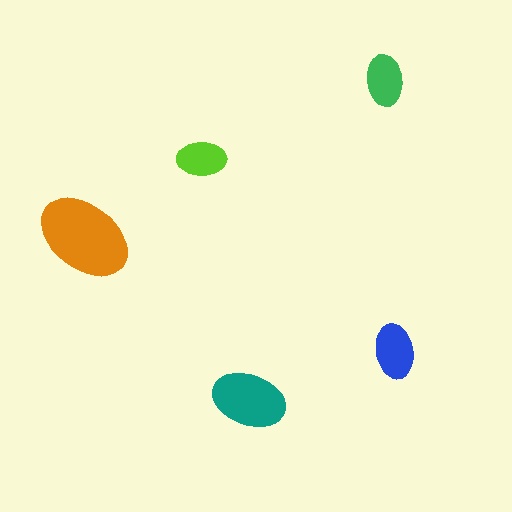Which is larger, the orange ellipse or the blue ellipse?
The orange one.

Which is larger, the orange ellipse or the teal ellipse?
The orange one.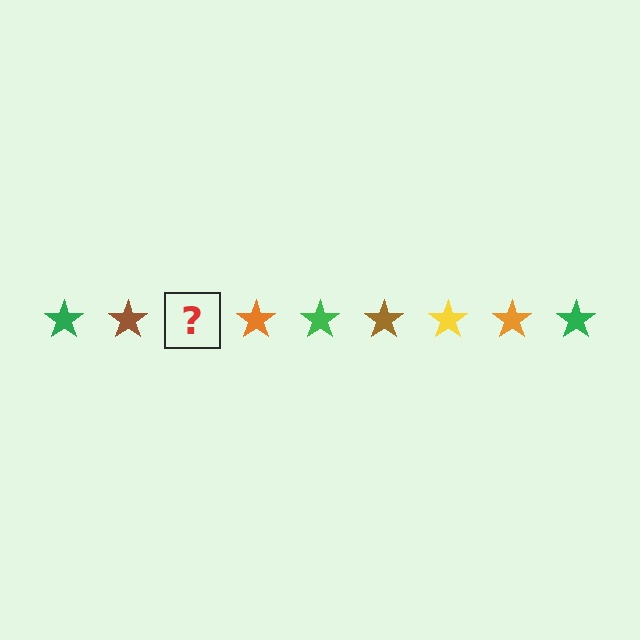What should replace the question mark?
The question mark should be replaced with a yellow star.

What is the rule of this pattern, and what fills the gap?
The rule is that the pattern cycles through green, brown, yellow, orange stars. The gap should be filled with a yellow star.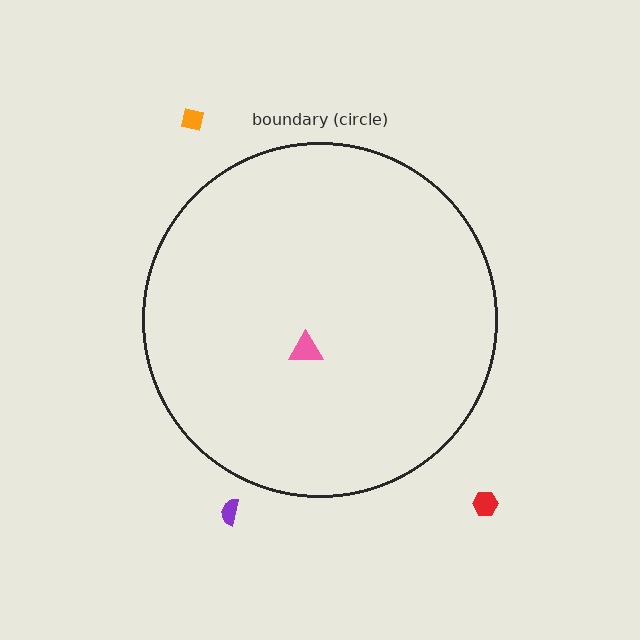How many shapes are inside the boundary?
1 inside, 3 outside.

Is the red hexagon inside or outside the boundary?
Outside.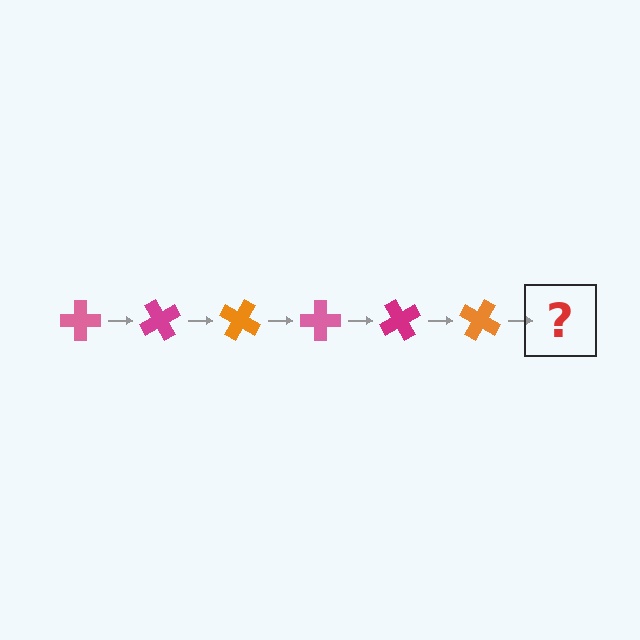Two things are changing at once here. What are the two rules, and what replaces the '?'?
The two rules are that it rotates 60 degrees each step and the color cycles through pink, magenta, and orange. The '?' should be a pink cross, rotated 360 degrees from the start.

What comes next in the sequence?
The next element should be a pink cross, rotated 360 degrees from the start.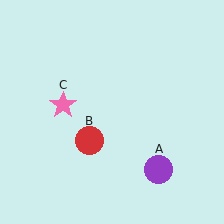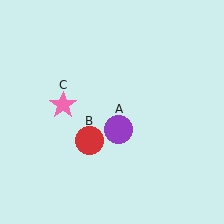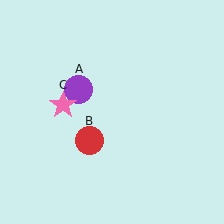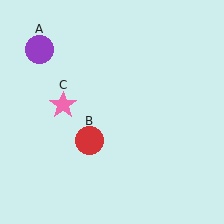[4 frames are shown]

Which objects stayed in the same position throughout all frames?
Red circle (object B) and pink star (object C) remained stationary.